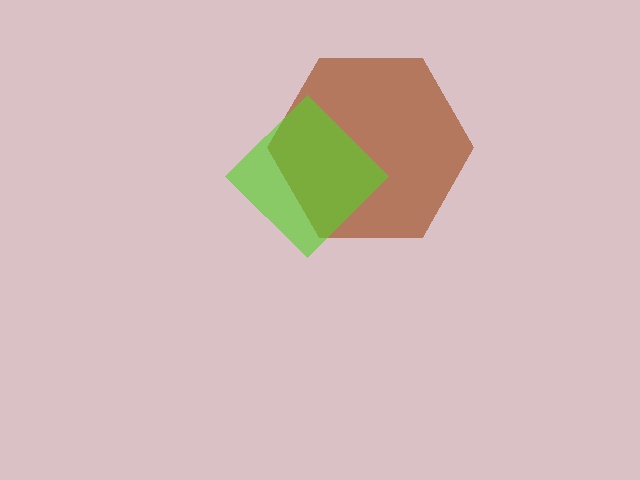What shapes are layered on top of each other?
The layered shapes are: a brown hexagon, a lime diamond.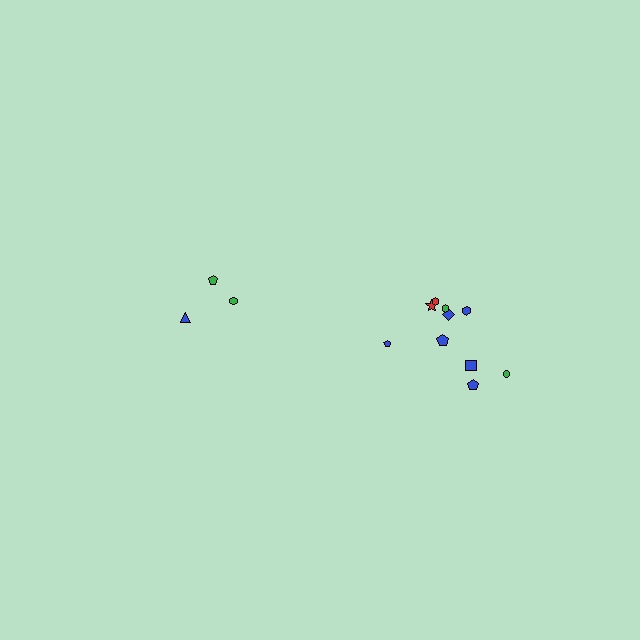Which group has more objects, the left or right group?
The right group.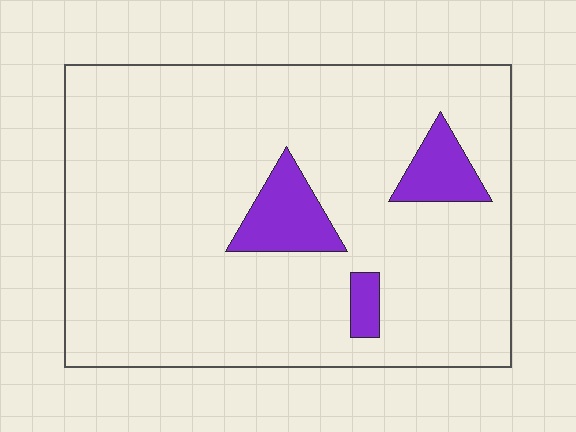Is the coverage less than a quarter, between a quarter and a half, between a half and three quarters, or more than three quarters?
Less than a quarter.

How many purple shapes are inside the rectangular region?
3.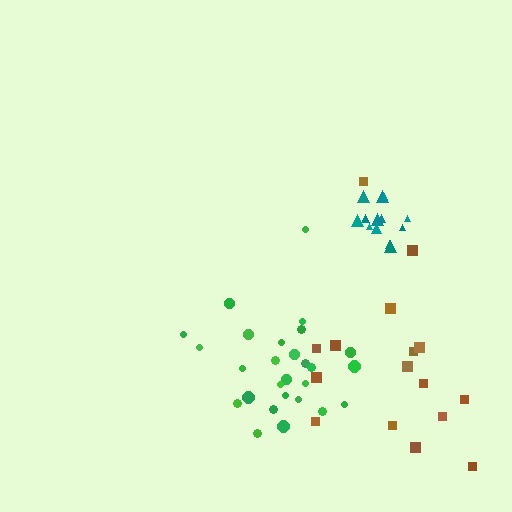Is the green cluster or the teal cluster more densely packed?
Teal.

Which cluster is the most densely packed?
Teal.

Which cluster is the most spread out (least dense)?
Brown.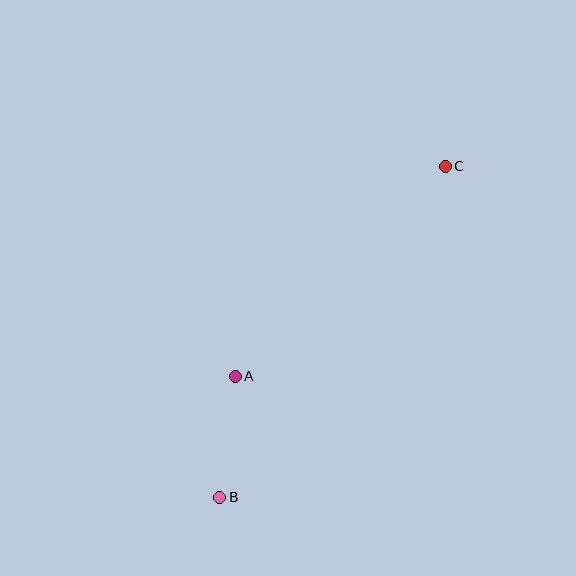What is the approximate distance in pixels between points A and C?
The distance between A and C is approximately 297 pixels.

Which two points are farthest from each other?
Points B and C are farthest from each other.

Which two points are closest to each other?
Points A and B are closest to each other.